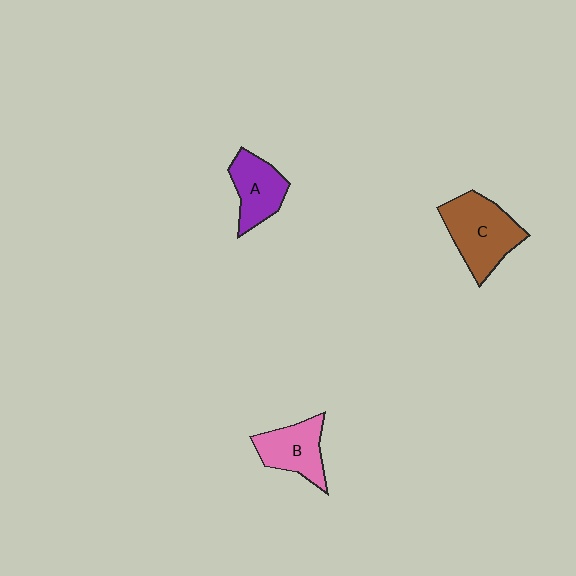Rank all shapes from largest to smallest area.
From largest to smallest: C (brown), B (pink), A (purple).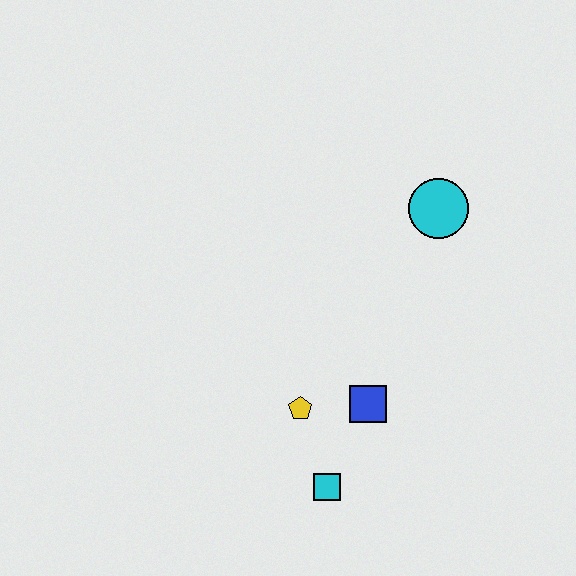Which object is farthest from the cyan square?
The cyan circle is farthest from the cyan square.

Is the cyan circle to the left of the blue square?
No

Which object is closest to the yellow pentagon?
The blue square is closest to the yellow pentagon.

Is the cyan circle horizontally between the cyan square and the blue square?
No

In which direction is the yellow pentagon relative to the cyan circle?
The yellow pentagon is below the cyan circle.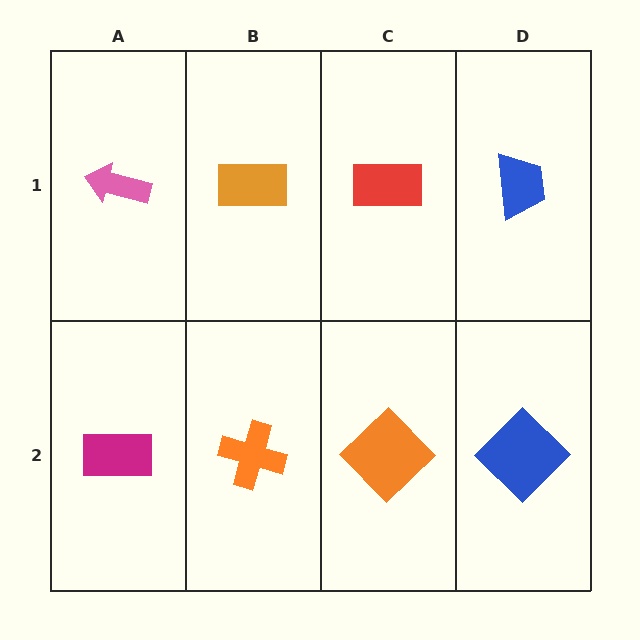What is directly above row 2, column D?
A blue trapezoid.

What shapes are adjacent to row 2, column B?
An orange rectangle (row 1, column B), a magenta rectangle (row 2, column A), an orange diamond (row 2, column C).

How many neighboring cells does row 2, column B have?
3.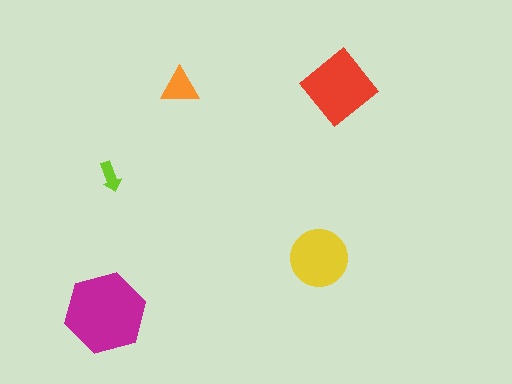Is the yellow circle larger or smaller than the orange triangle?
Larger.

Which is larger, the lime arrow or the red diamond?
The red diamond.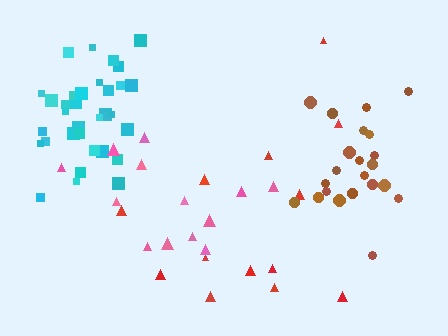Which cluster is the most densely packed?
Cyan.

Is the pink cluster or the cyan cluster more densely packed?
Cyan.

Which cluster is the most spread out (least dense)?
Red.